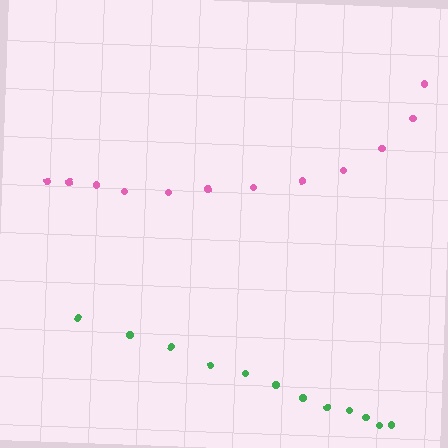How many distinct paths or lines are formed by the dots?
There are 2 distinct paths.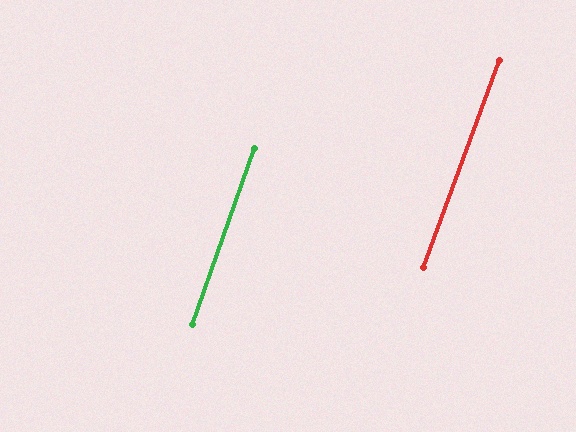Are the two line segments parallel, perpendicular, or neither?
Parallel — their directions differ by only 0.8°.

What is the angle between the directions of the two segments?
Approximately 1 degree.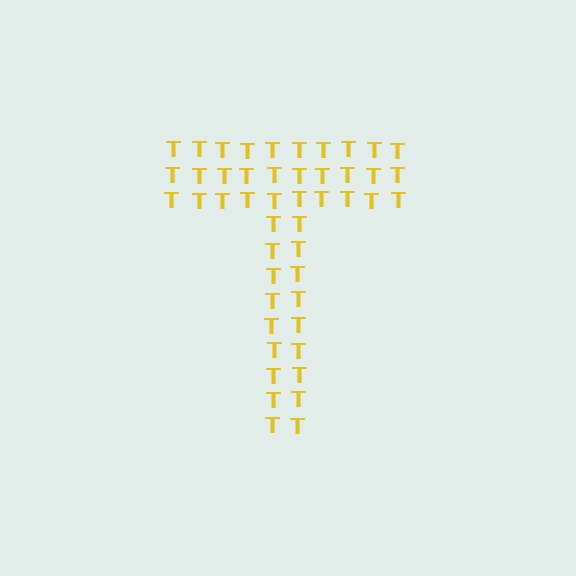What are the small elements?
The small elements are letter T's.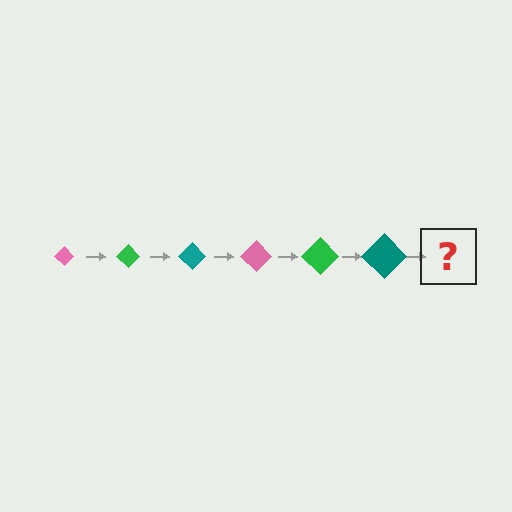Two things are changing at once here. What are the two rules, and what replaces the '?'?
The two rules are that the diamond grows larger each step and the color cycles through pink, green, and teal. The '?' should be a pink diamond, larger than the previous one.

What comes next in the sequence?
The next element should be a pink diamond, larger than the previous one.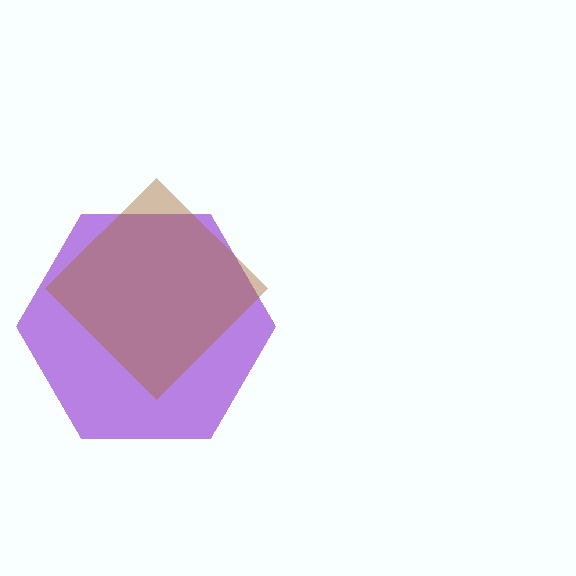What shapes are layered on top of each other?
The layered shapes are: a purple hexagon, a brown diamond.